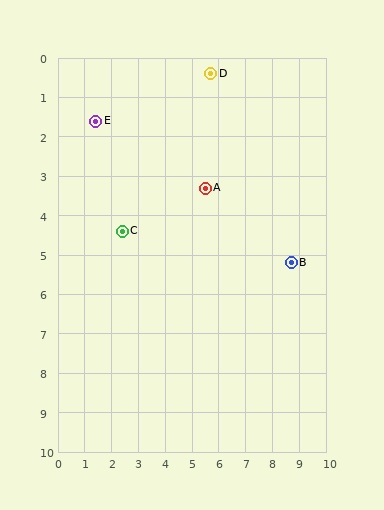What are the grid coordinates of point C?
Point C is at approximately (2.4, 4.4).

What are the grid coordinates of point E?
Point E is at approximately (1.4, 1.6).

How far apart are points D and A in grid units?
Points D and A are about 2.9 grid units apart.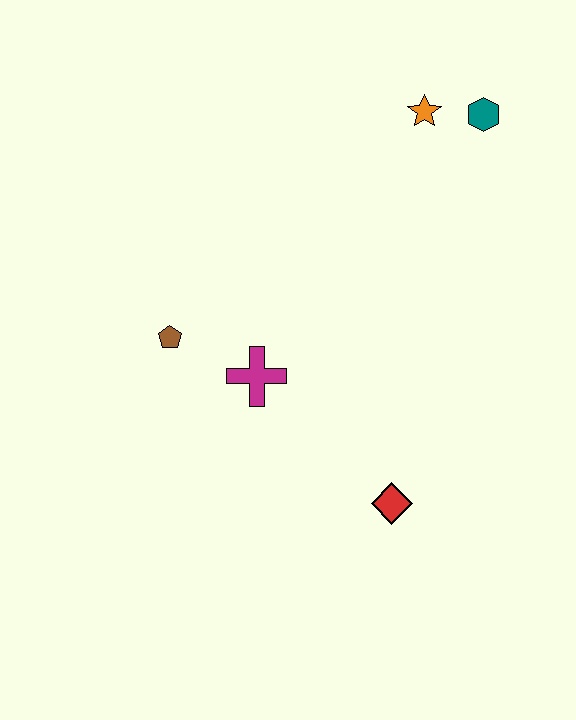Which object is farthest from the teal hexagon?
The red diamond is farthest from the teal hexagon.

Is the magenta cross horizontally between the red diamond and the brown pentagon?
Yes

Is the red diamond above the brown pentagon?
No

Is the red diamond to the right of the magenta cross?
Yes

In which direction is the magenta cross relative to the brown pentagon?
The magenta cross is to the right of the brown pentagon.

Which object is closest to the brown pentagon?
The magenta cross is closest to the brown pentagon.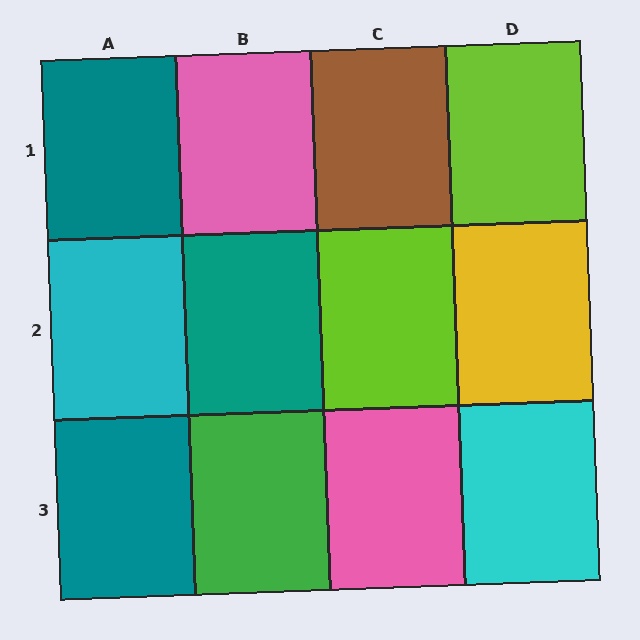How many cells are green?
1 cell is green.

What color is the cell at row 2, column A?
Cyan.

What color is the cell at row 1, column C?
Brown.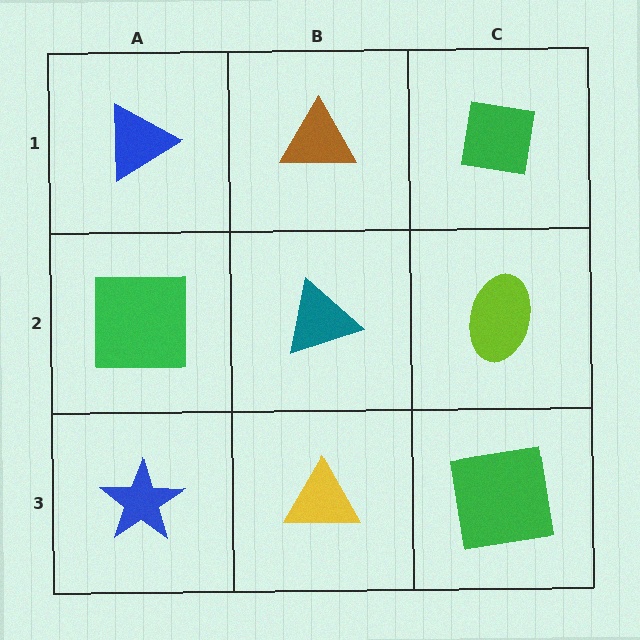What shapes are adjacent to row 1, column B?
A teal triangle (row 2, column B), a blue triangle (row 1, column A), a green square (row 1, column C).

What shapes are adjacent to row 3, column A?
A green square (row 2, column A), a yellow triangle (row 3, column B).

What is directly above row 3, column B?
A teal triangle.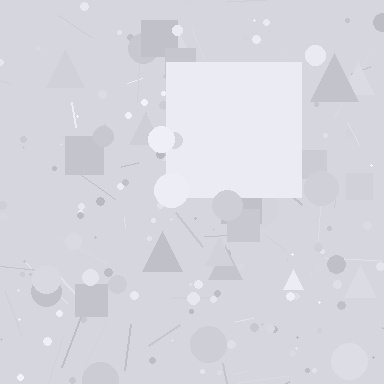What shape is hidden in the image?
A square is hidden in the image.